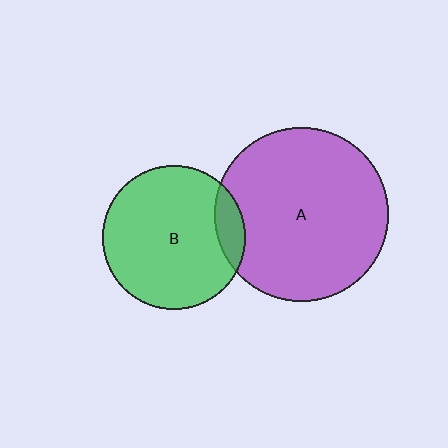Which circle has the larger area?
Circle A (purple).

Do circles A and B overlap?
Yes.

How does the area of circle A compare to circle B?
Approximately 1.5 times.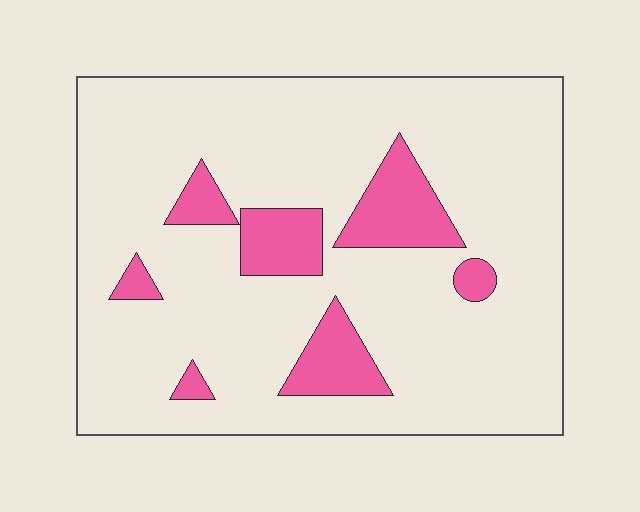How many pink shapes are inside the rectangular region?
7.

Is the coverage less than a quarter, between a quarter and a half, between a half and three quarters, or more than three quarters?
Less than a quarter.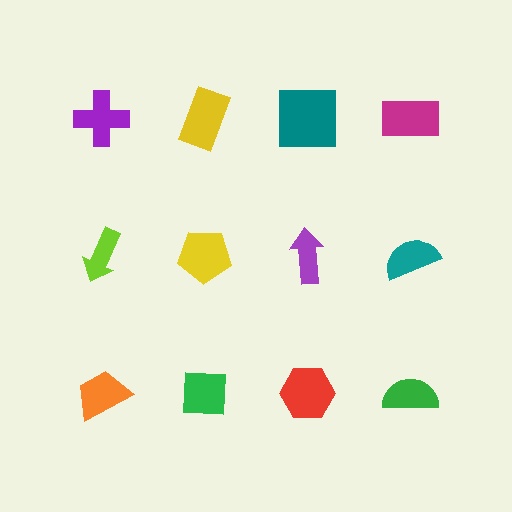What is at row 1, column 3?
A teal square.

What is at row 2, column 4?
A teal semicircle.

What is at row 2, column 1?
A lime arrow.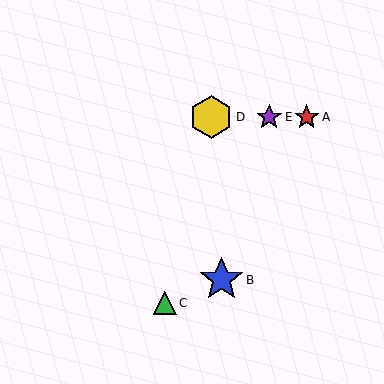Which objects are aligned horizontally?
Objects A, D, E are aligned horizontally.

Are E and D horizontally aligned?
Yes, both are at y≈117.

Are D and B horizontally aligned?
No, D is at y≈117 and B is at y≈280.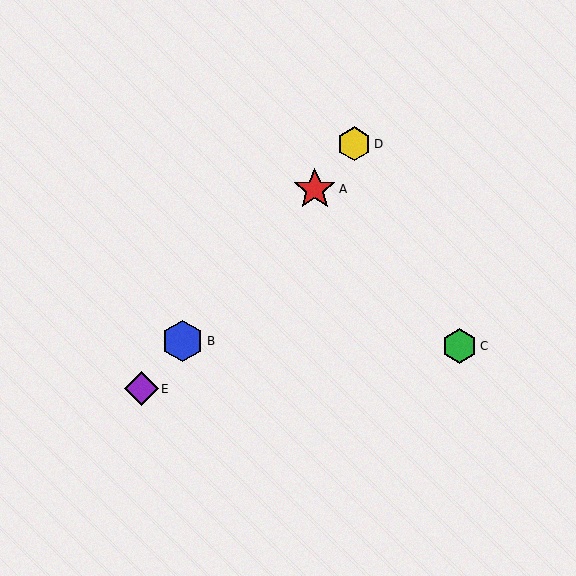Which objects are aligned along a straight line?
Objects A, B, D, E are aligned along a straight line.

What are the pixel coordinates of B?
Object B is at (183, 341).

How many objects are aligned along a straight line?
4 objects (A, B, D, E) are aligned along a straight line.